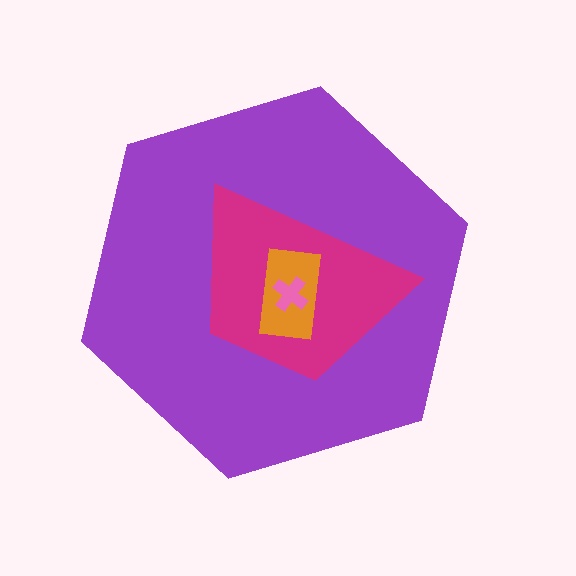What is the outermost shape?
The purple hexagon.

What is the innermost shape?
The pink cross.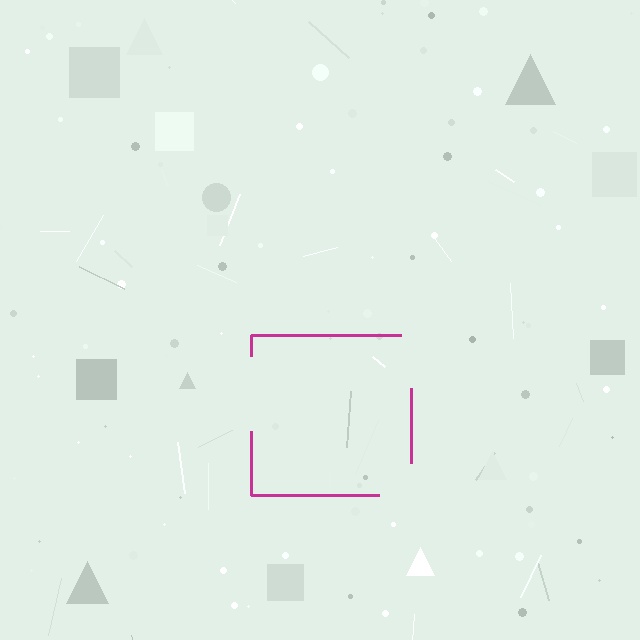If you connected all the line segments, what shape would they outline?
They would outline a square.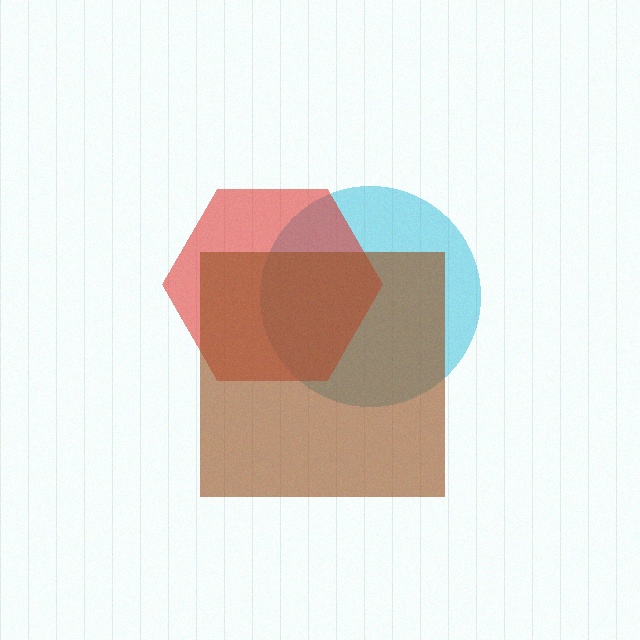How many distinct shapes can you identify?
There are 3 distinct shapes: a cyan circle, a red hexagon, a brown square.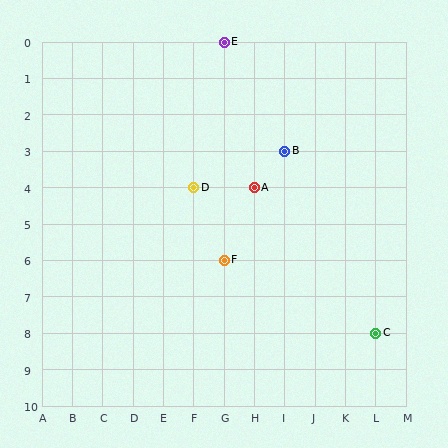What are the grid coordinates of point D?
Point D is at grid coordinates (F, 4).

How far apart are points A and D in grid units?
Points A and D are 2 columns apart.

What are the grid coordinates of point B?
Point B is at grid coordinates (I, 3).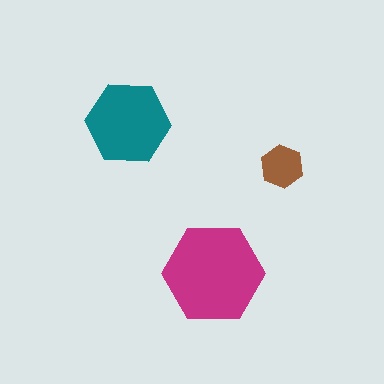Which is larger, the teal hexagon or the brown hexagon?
The teal one.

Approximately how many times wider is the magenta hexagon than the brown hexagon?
About 2.5 times wider.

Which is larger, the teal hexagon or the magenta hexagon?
The magenta one.